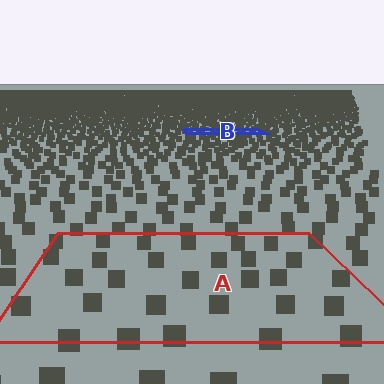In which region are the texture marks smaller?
The texture marks are smaller in region B, because it is farther away.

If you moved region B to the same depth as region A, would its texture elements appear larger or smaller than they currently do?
They would appear larger. At a closer depth, the same texture elements are projected at a bigger on-screen size.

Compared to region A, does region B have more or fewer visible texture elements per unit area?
Region B has more texture elements per unit area — they are packed more densely because it is farther away.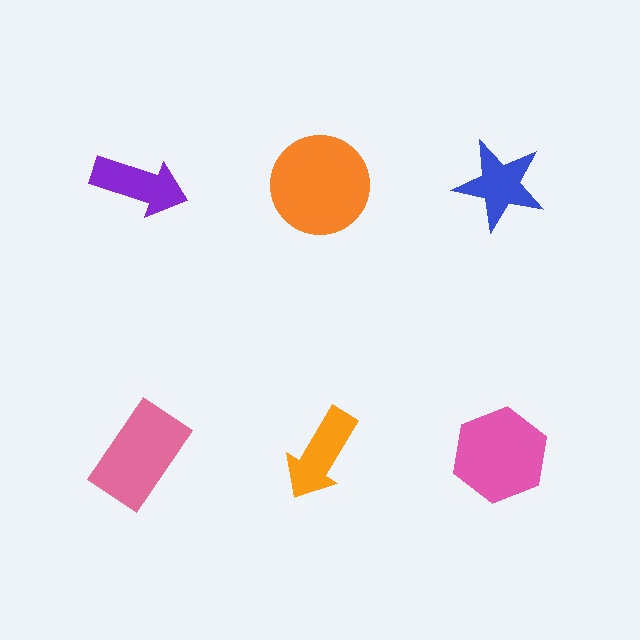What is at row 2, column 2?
An orange arrow.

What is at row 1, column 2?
An orange circle.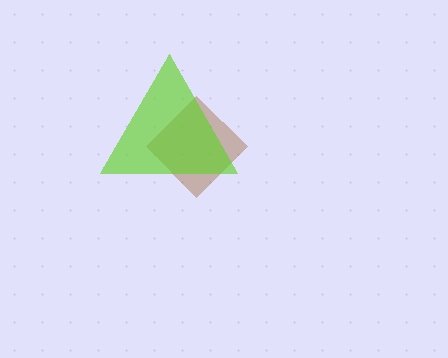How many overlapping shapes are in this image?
There are 2 overlapping shapes in the image.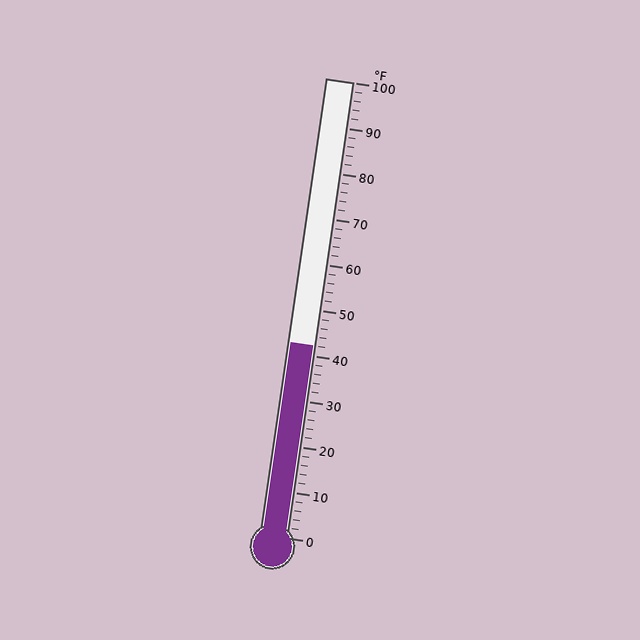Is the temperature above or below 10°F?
The temperature is above 10°F.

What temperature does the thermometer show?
The thermometer shows approximately 42°F.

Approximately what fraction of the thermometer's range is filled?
The thermometer is filled to approximately 40% of its range.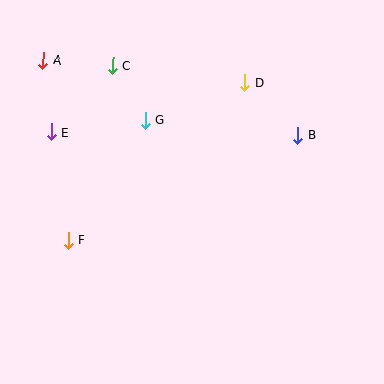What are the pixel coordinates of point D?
Point D is at (245, 83).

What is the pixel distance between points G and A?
The distance between G and A is 118 pixels.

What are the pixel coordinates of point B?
Point B is at (298, 136).